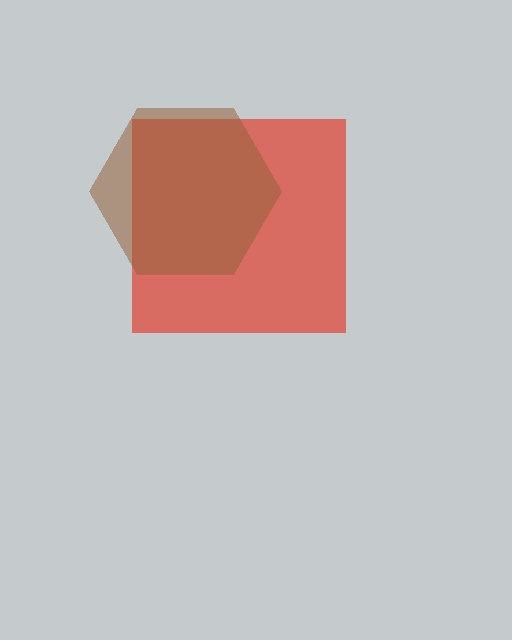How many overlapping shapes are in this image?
There are 2 overlapping shapes in the image.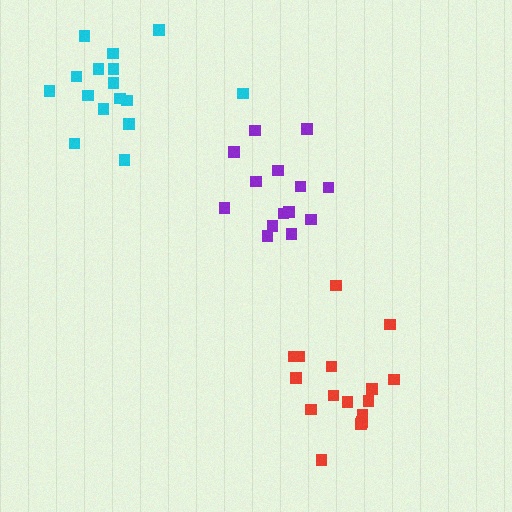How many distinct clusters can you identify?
There are 3 distinct clusters.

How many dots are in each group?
Group 1: 14 dots, Group 2: 16 dots, Group 3: 16 dots (46 total).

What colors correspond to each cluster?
The clusters are colored: purple, red, cyan.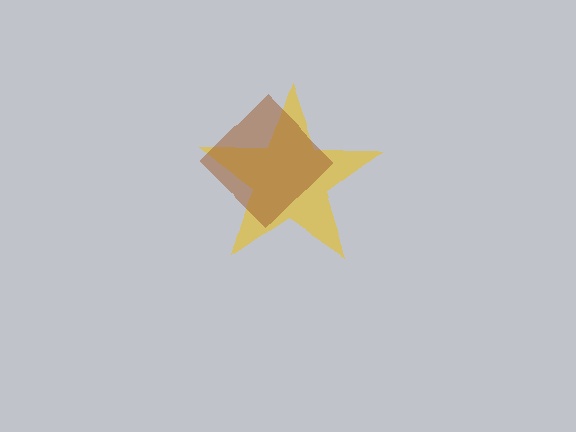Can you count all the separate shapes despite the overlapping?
Yes, there are 2 separate shapes.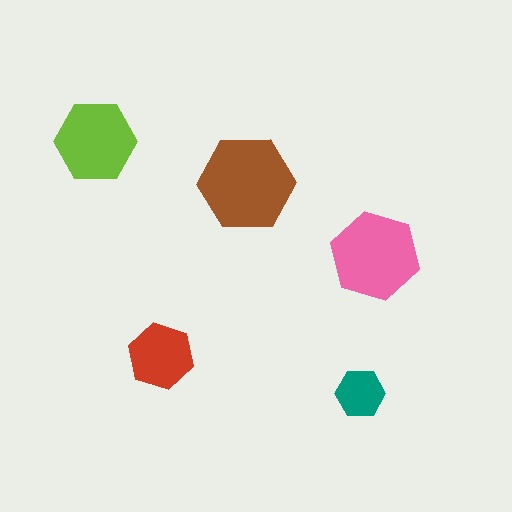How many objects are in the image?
There are 5 objects in the image.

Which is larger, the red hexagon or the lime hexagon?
The lime one.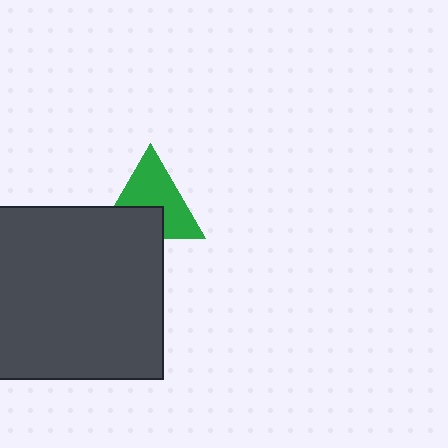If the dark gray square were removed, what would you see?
You would see the complete green triangle.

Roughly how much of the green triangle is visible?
About half of it is visible (roughly 63%).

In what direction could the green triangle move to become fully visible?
The green triangle could move up. That would shift it out from behind the dark gray square entirely.